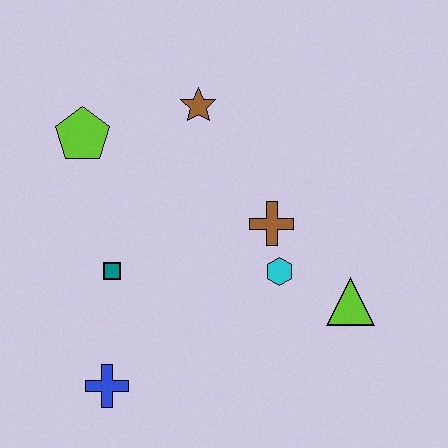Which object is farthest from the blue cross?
The brown star is farthest from the blue cross.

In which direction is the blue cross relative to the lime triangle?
The blue cross is to the left of the lime triangle.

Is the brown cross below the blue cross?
No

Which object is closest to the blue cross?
The teal square is closest to the blue cross.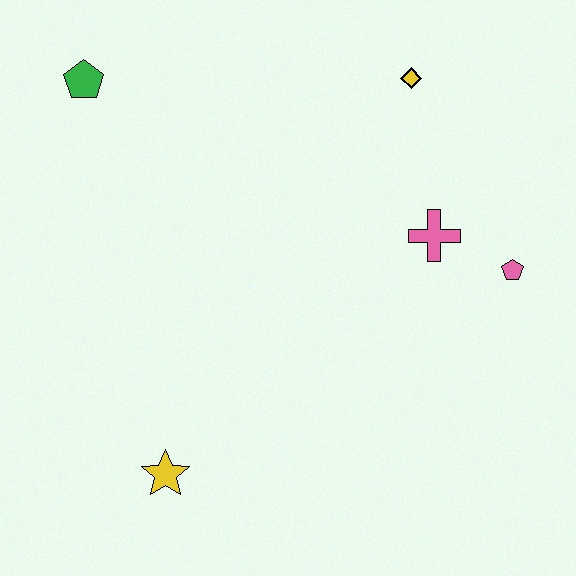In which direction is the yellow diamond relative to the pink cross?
The yellow diamond is above the pink cross.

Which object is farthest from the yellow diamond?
The yellow star is farthest from the yellow diamond.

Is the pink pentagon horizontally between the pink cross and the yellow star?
No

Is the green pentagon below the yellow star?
No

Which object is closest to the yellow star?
The pink cross is closest to the yellow star.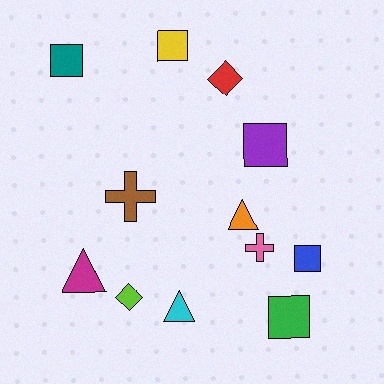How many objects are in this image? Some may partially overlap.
There are 12 objects.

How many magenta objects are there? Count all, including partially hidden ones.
There is 1 magenta object.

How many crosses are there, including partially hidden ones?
There are 2 crosses.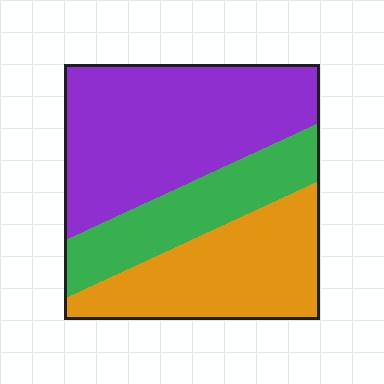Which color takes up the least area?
Green, at roughly 25%.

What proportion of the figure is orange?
Orange covers around 30% of the figure.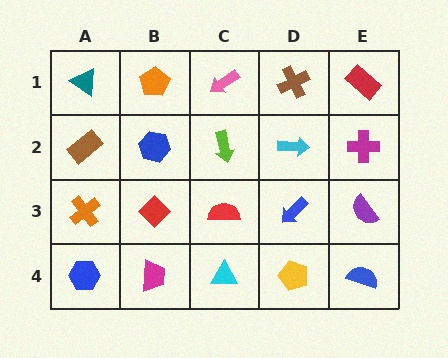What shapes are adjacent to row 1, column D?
A cyan arrow (row 2, column D), a pink arrow (row 1, column C), a red rectangle (row 1, column E).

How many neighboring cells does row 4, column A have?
2.